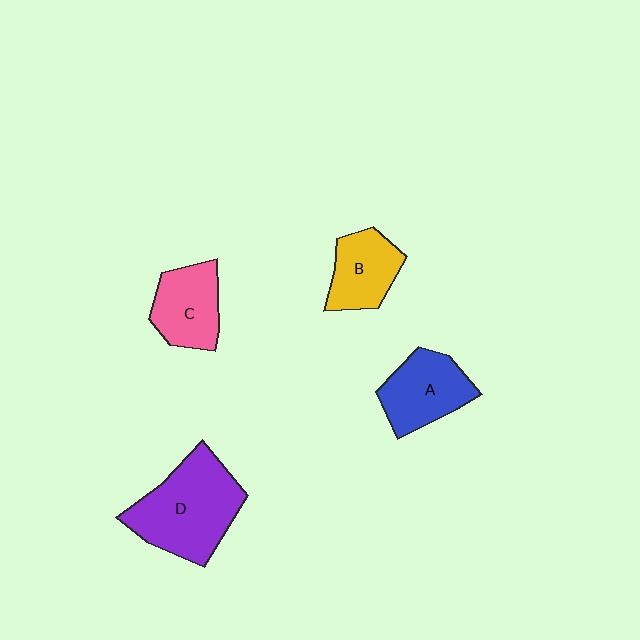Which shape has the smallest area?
Shape B (yellow).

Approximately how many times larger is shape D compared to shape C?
Approximately 1.7 times.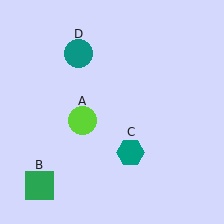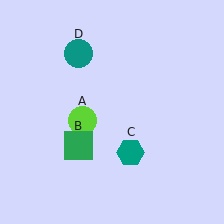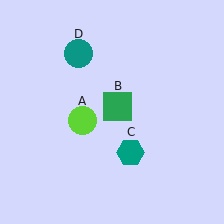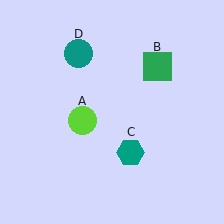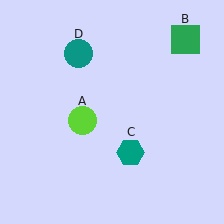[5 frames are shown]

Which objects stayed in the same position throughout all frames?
Lime circle (object A) and teal hexagon (object C) and teal circle (object D) remained stationary.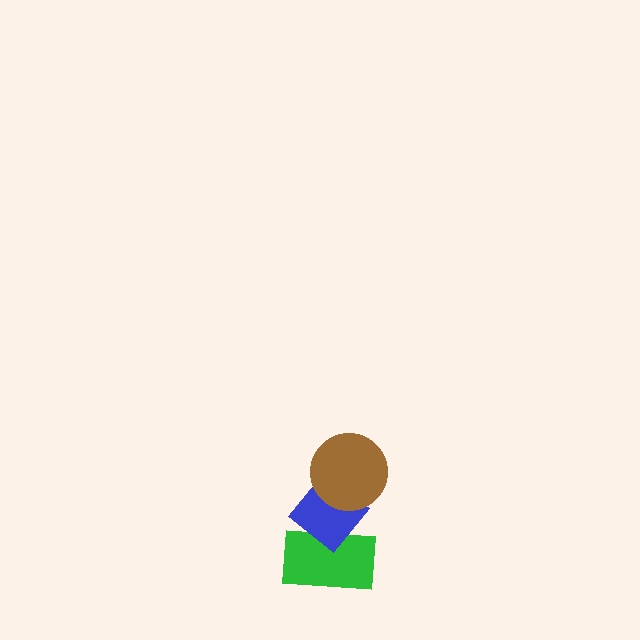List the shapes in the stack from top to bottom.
From top to bottom: the brown circle, the blue diamond, the green rectangle.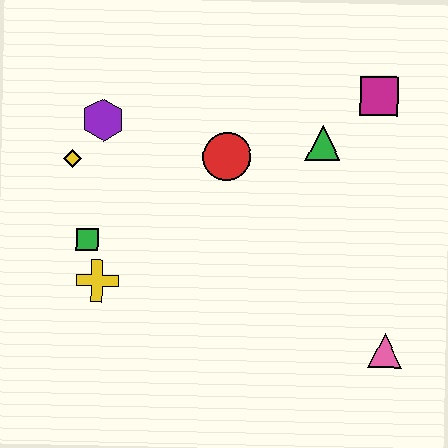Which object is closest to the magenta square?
The green triangle is closest to the magenta square.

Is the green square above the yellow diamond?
No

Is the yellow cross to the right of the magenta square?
No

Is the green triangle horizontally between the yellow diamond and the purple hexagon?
No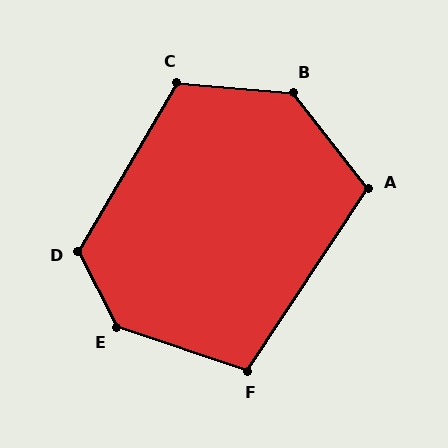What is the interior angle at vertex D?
Approximately 122 degrees (obtuse).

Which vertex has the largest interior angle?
E, at approximately 136 degrees.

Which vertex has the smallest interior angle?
F, at approximately 105 degrees.